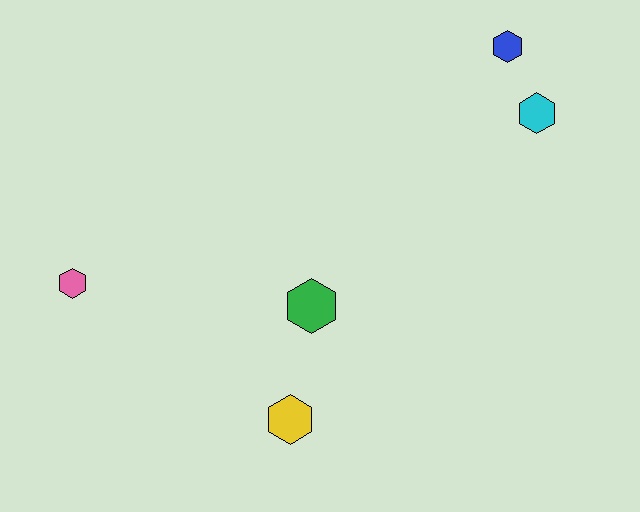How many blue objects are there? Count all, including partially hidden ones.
There is 1 blue object.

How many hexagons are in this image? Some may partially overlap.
There are 5 hexagons.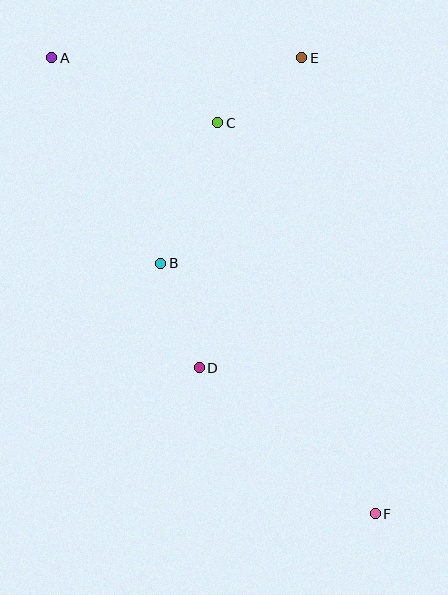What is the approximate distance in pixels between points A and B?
The distance between A and B is approximately 232 pixels.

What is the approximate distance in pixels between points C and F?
The distance between C and F is approximately 421 pixels.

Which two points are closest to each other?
Points C and E are closest to each other.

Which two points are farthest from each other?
Points A and F are farthest from each other.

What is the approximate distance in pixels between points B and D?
The distance between B and D is approximately 111 pixels.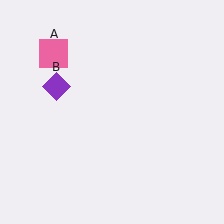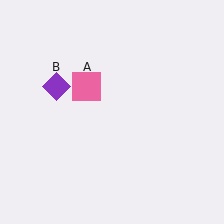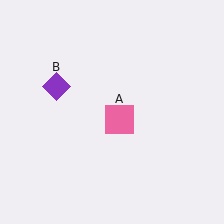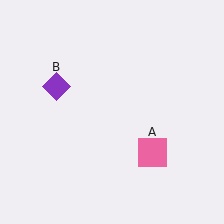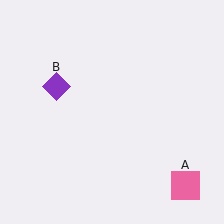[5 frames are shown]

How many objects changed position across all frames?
1 object changed position: pink square (object A).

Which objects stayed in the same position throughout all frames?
Purple diamond (object B) remained stationary.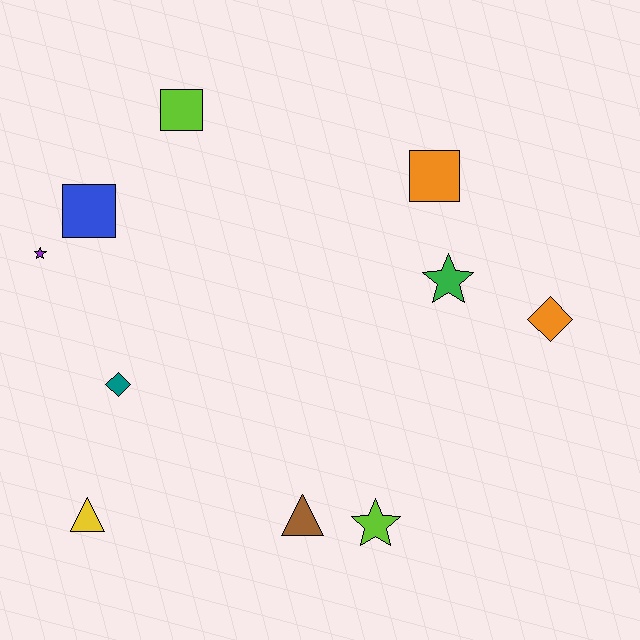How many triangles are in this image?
There are 2 triangles.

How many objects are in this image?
There are 10 objects.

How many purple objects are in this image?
There is 1 purple object.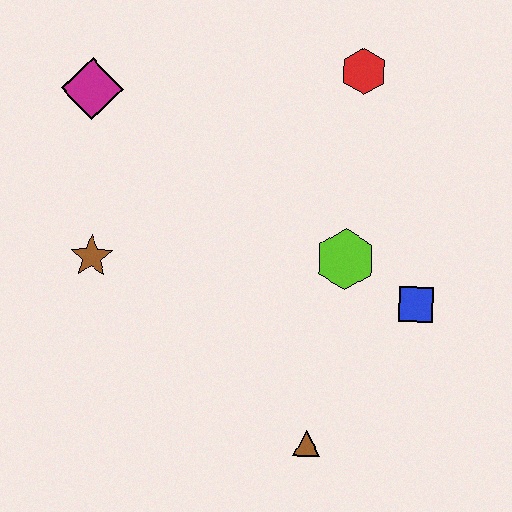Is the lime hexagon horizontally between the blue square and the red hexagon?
No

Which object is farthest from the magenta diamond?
The brown triangle is farthest from the magenta diamond.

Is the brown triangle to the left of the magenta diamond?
No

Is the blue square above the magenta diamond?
No